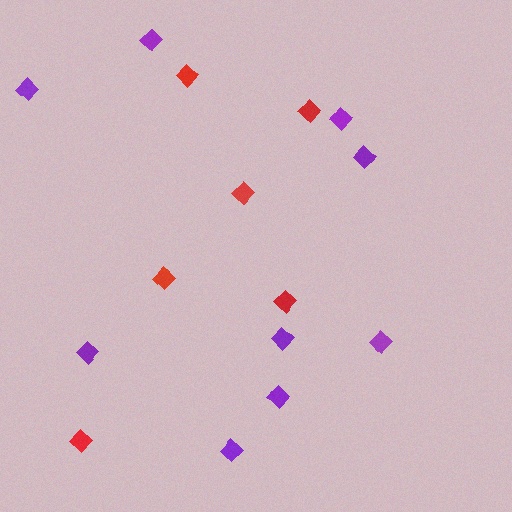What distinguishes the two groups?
There are 2 groups: one group of red diamonds (6) and one group of purple diamonds (9).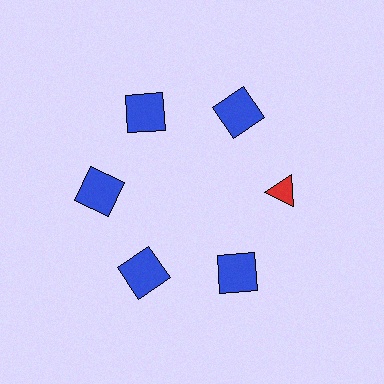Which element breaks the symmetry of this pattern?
The red triangle at roughly the 3 o'clock position breaks the symmetry. All other shapes are blue squares.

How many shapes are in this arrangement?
There are 6 shapes arranged in a ring pattern.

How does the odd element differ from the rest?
It differs in both color (red instead of blue) and shape (triangle instead of square).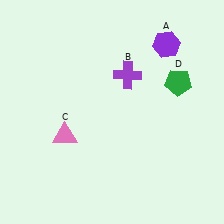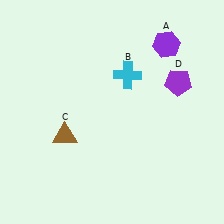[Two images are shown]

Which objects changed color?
B changed from purple to cyan. C changed from pink to brown. D changed from green to purple.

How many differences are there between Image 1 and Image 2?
There are 3 differences between the two images.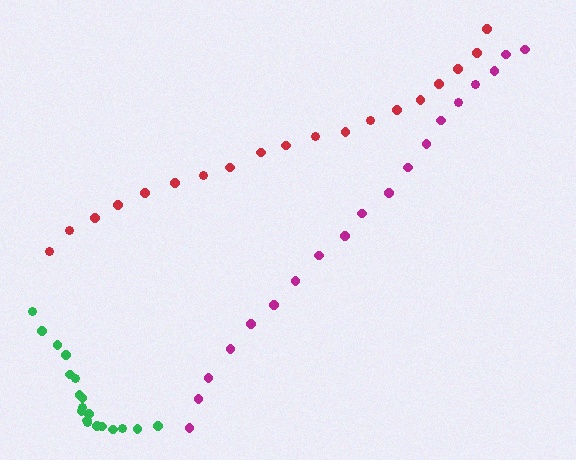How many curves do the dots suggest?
There are 3 distinct paths.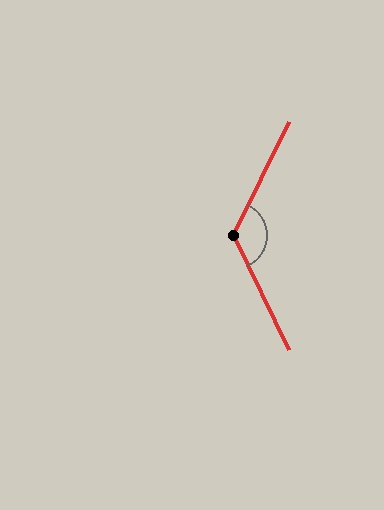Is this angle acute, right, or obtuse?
It is obtuse.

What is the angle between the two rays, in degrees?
Approximately 128 degrees.